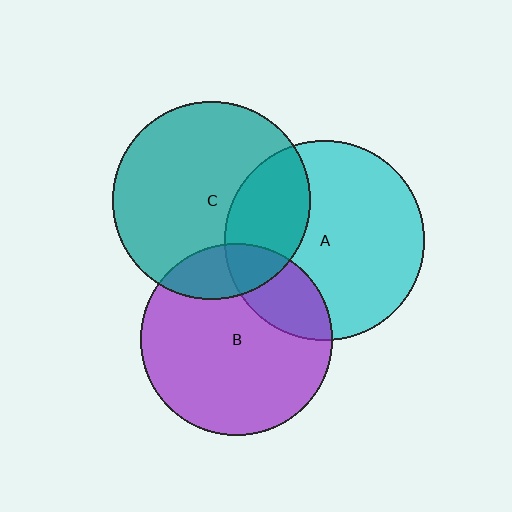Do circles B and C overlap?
Yes.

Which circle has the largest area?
Circle A (cyan).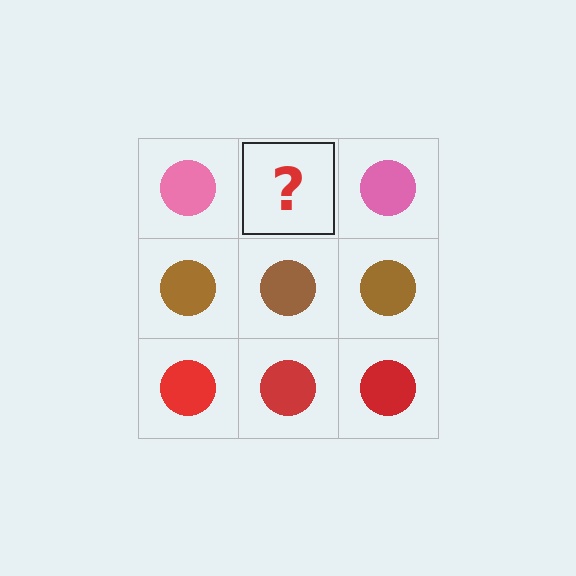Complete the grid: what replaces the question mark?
The question mark should be replaced with a pink circle.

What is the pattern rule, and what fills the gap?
The rule is that each row has a consistent color. The gap should be filled with a pink circle.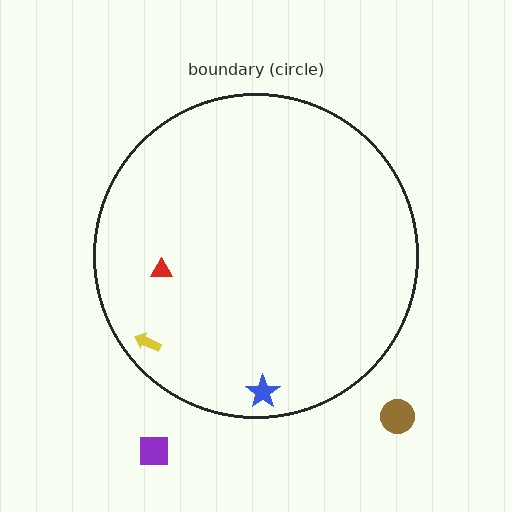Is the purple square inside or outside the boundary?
Outside.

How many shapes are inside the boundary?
3 inside, 2 outside.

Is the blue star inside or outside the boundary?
Inside.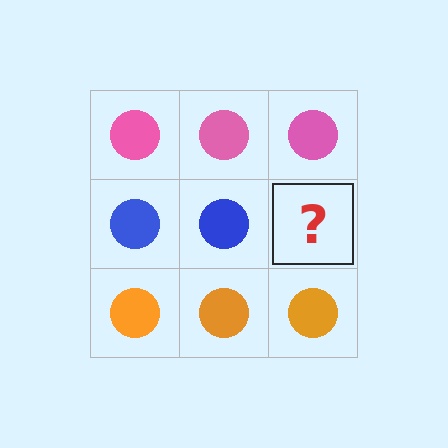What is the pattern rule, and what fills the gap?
The rule is that each row has a consistent color. The gap should be filled with a blue circle.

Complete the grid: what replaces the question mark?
The question mark should be replaced with a blue circle.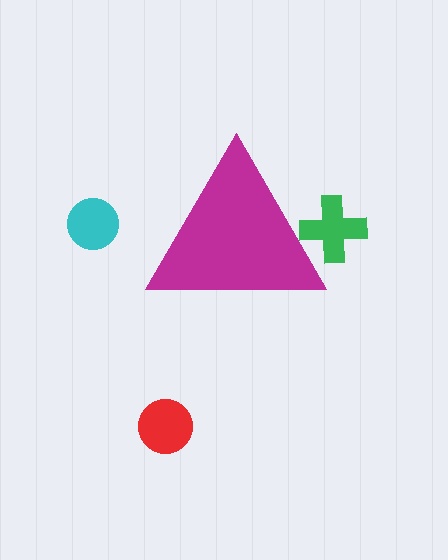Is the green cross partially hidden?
Yes, the green cross is partially hidden behind the magenta triangle.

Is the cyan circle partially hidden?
No, the cyan circle is fully visible.